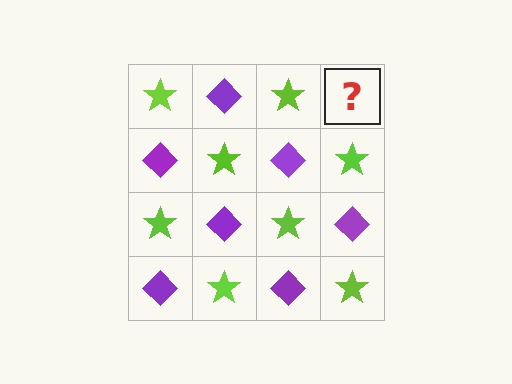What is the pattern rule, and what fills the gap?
The rule is that it alternates lime star and purple diamond in a checkerboard pattern. The gap should be filled with a purple diamond.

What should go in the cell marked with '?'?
The missing cell should contain a purple diamond.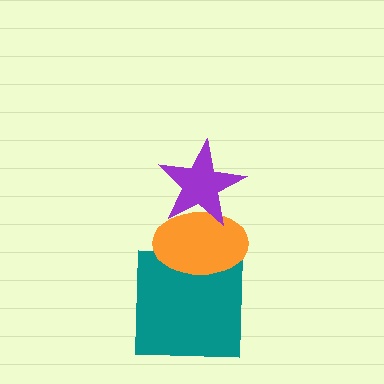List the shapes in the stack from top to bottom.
From top to bottom: the purple star, the orange ellipse, the teal square.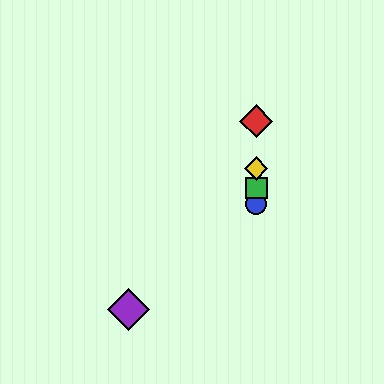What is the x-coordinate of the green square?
The green square is at x≈256.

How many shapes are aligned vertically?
4 shapes (the red diamond, the blue circle, the green square, the yellow diamond) are aligned vertically.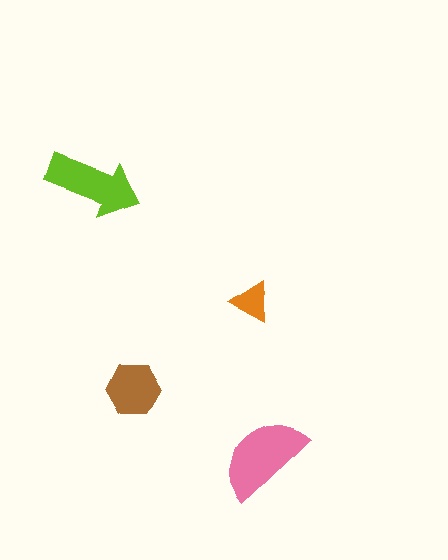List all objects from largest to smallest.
The pink semicircle, the lime arrow, the brown hexagon, the orange triangle.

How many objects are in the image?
There are 4 objects in the image.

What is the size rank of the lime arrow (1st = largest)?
2nd.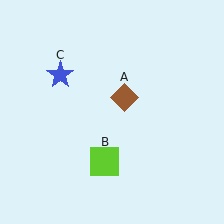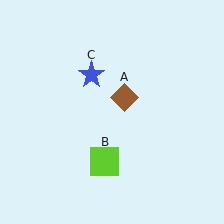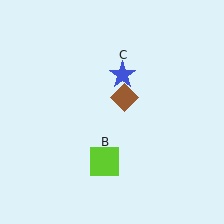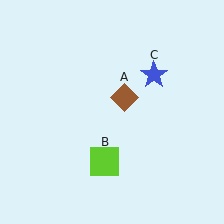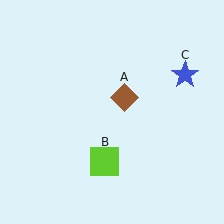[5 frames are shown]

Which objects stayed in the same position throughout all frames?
Brown diamond (object A) and lime square (object B) remained stationary.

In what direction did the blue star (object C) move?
The blue star (object C) moved right.